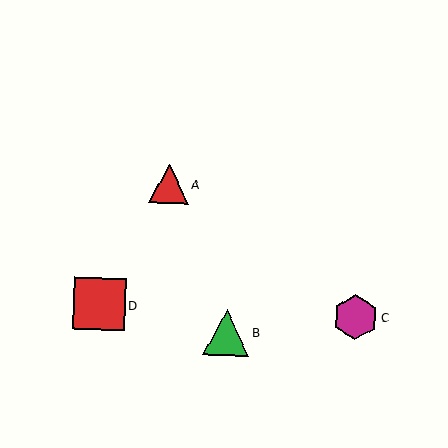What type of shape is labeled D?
Shape D is a red square.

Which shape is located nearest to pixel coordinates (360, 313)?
The magenta hexagon (labeled C) at (356, 317) is nearest to that location.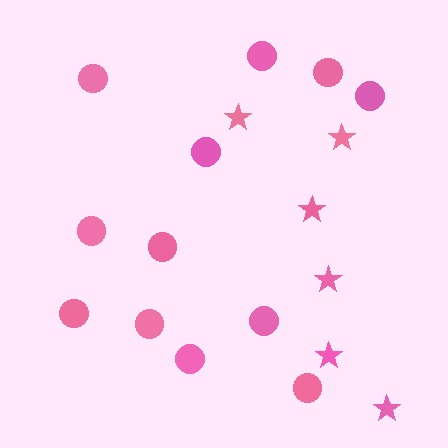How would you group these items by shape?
There are 2 groups: one group of stars (6) and one group of circles (12).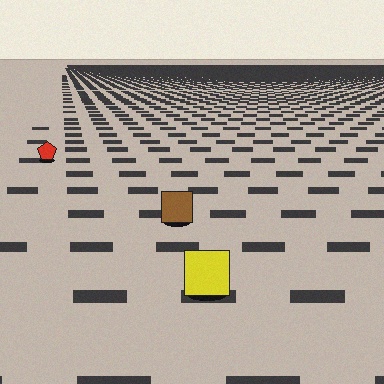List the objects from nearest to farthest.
From nearest to farthest: the yellow square, the brown square, the red pentagon.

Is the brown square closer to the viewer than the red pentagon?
Yes. The brown square is closer — you can tell from the texture gradient: the ground texture is coarser near it.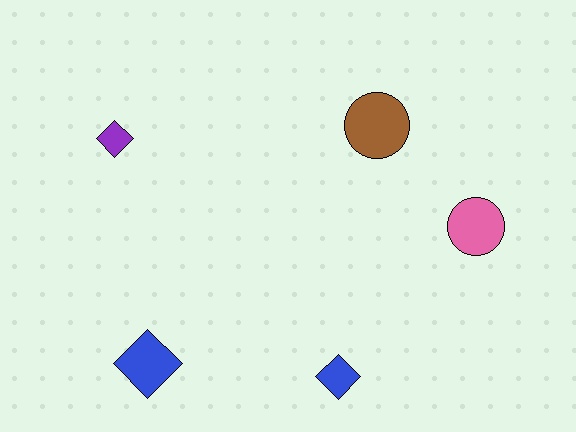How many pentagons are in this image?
There are no pentagons.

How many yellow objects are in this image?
There are no yellow objects.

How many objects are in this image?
There are 5 objects.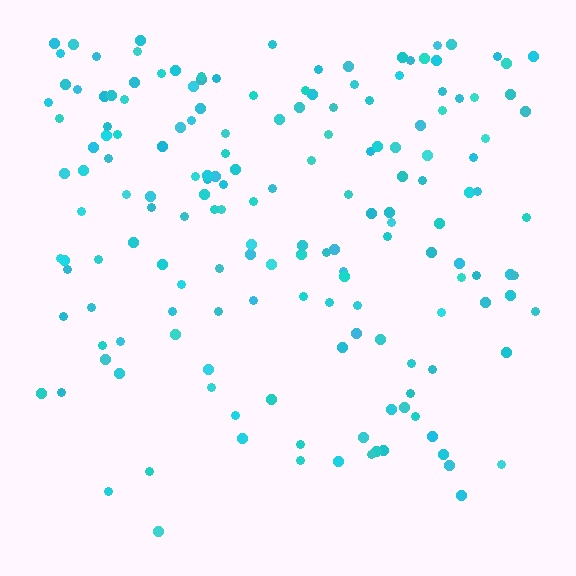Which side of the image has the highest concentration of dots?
The top.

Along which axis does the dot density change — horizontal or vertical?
Vertical.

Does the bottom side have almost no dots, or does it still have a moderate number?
Still a moderate number, just noticeably fewer than the top.